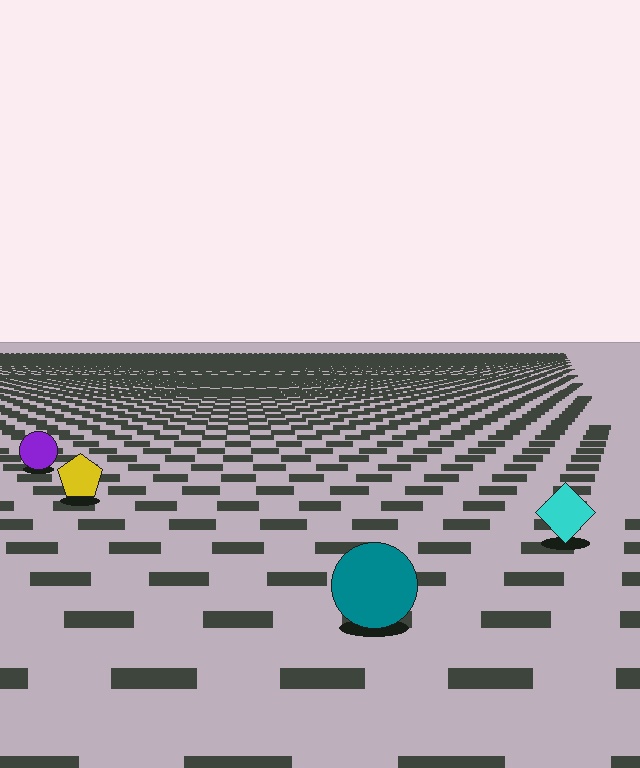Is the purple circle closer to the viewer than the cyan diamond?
No. The cyan diamond is closer — you can tell from the texture gradient: the ground texture is coarser near it.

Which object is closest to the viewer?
The teal circle is closest. The texture marks near it are larger and more spread out.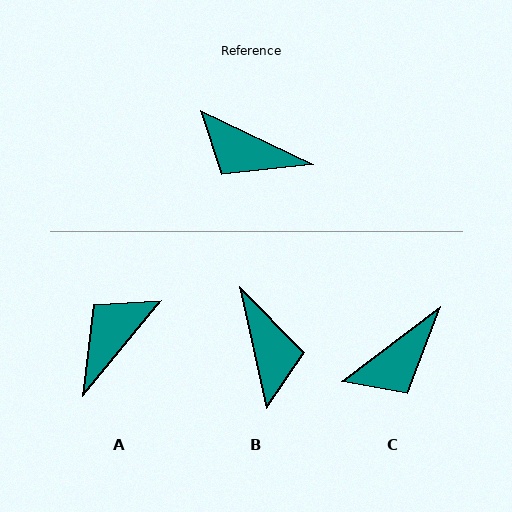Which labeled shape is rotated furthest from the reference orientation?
B, about 128 degrees away.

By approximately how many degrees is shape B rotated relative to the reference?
Approximately 128 degrees counter-clockwise.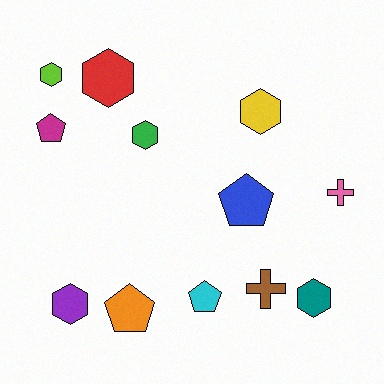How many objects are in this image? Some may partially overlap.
There are 12 objects.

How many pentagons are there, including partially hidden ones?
There are 4 pentagons.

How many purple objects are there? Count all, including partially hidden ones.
There is 1 purple object.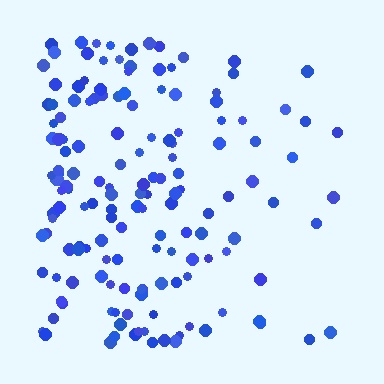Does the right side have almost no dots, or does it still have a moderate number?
Still a moderate number, just noticeably fewer than the left.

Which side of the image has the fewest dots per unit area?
The right.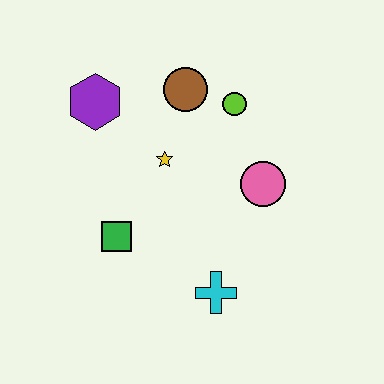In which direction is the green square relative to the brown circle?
The green square is below the brown circle.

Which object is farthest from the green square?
The lime circle is farthest from the green square.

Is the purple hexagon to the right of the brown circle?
No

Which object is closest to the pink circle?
The lime circle is closest to the pink circle.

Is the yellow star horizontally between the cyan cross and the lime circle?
No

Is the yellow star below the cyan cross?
No